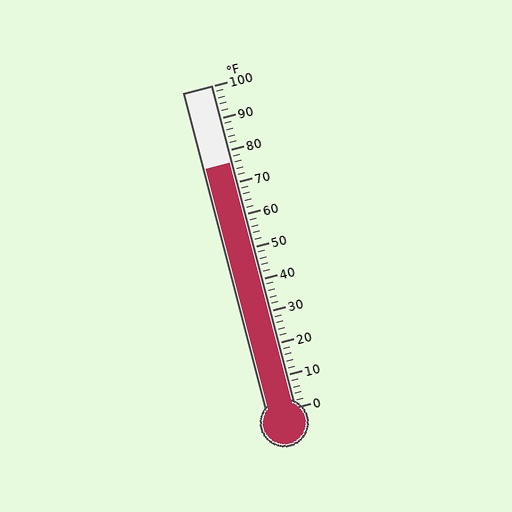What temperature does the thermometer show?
The thermometer shows approximately 76°F.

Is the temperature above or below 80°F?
The temperature is below 80°F.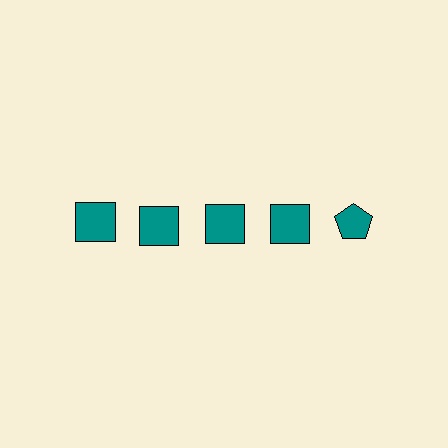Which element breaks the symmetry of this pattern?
The teal pentagon in the top row, rightmost column breaks the symmetry. All other shapes are teal squares.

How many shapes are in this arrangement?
There are 5 shapes arranged in a grid pattern.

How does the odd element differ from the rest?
It has a different shape: pentagon instead of square.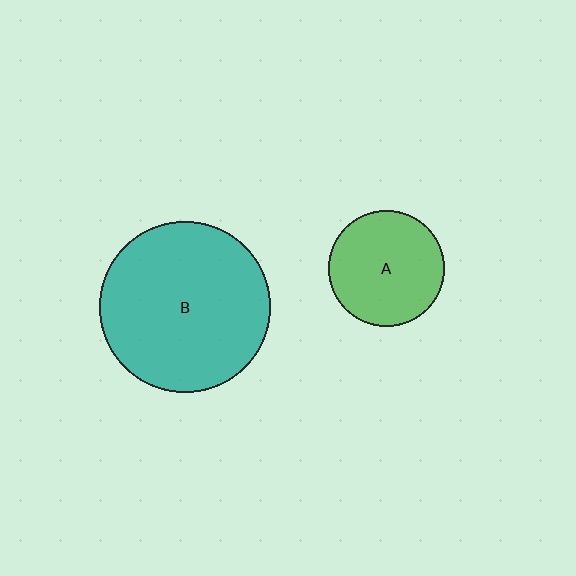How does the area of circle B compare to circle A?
Approximately 2.2 times.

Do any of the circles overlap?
No, none of the circles overlap.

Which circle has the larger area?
Circle B (teal).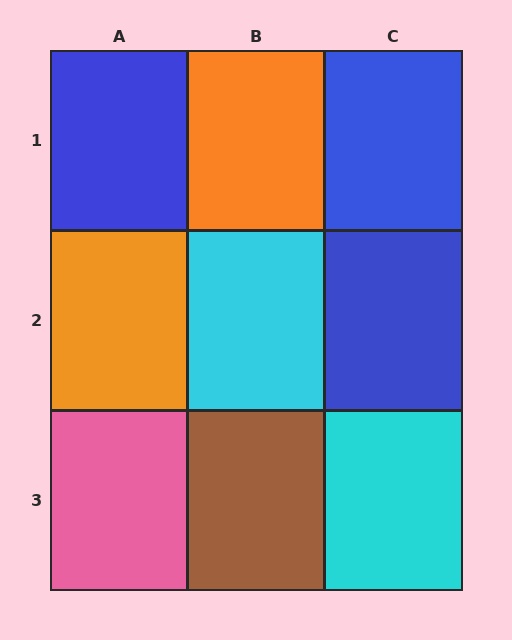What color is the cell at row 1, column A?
Blue.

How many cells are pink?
1 cell is pink.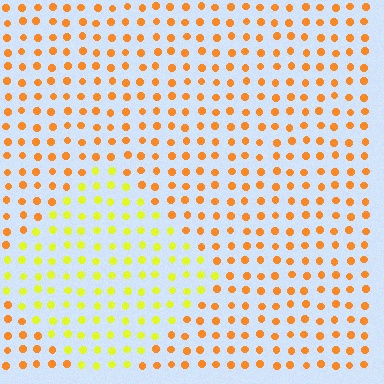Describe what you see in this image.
The image is filled with small orange elements in a uniform arrangement. A diamond-shaped region is visible where the elements are tinted to a slightly different hue, forming a subtle color boundary.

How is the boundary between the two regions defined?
The boundary is defined purely by a slight shift in hue (about 39 degrees). Spacing, size, and orientation are identical on both sides.